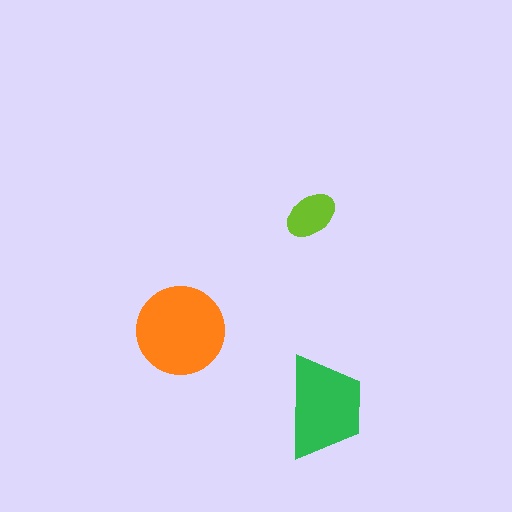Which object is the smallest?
The lime ellipse.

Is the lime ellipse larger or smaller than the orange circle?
Smaller.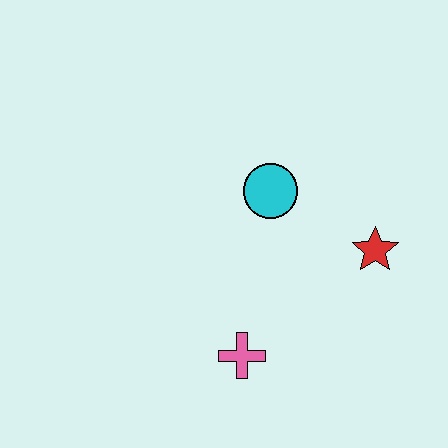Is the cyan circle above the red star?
Yes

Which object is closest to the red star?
The cyan circle is closest to the red star.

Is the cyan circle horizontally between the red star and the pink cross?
Yes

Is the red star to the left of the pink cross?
No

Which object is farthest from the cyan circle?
The pink cross is farthest from the cyan circle.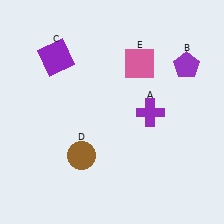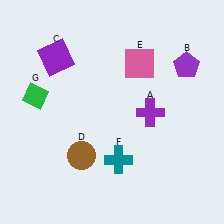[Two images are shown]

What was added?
A teal cross (F), a green diamond (G) were added in Image 2.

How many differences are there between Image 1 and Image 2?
There are 2 differences between the two images.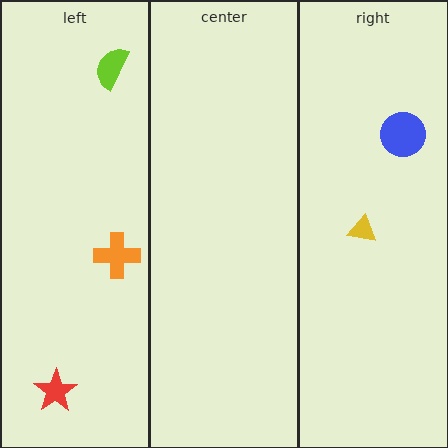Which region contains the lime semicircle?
The left region.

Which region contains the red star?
The left region.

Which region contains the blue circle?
The right region.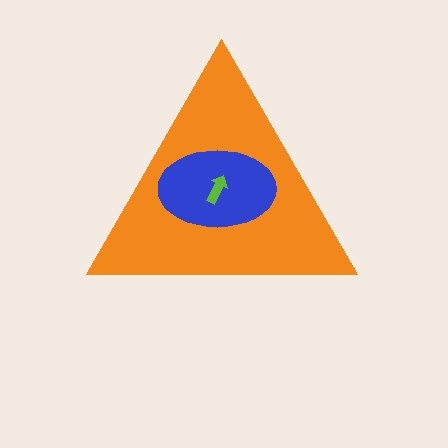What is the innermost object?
The lime arrow.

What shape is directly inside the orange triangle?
The blue ellipse.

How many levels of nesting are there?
3.